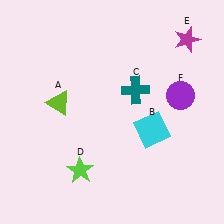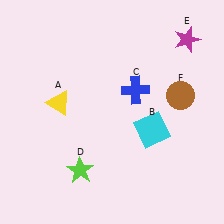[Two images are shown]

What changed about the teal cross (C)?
In Image 1, C is teal. In Image 2, it changed to blue.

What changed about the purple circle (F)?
In Image 1, F is purple. In Image 2, it changed to brown.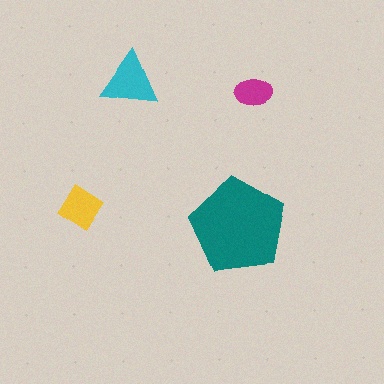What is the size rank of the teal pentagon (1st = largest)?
1st.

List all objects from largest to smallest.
The teal pentagon, the cyan triangle, the yellow diamond, the magenta ellipse.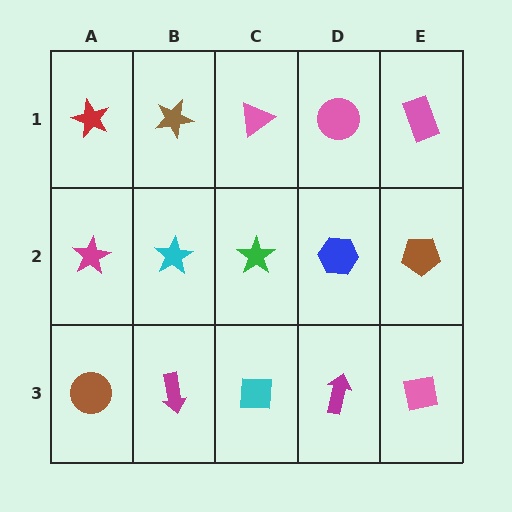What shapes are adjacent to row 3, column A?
A magenta star (row 2, column A), a magenta arrow (row 3, column B).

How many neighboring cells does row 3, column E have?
2.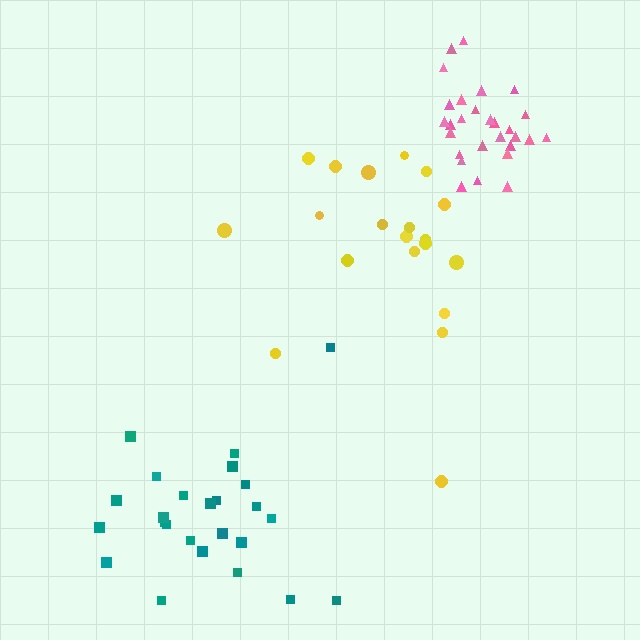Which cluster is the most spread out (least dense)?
Yellow.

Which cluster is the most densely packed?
Pink.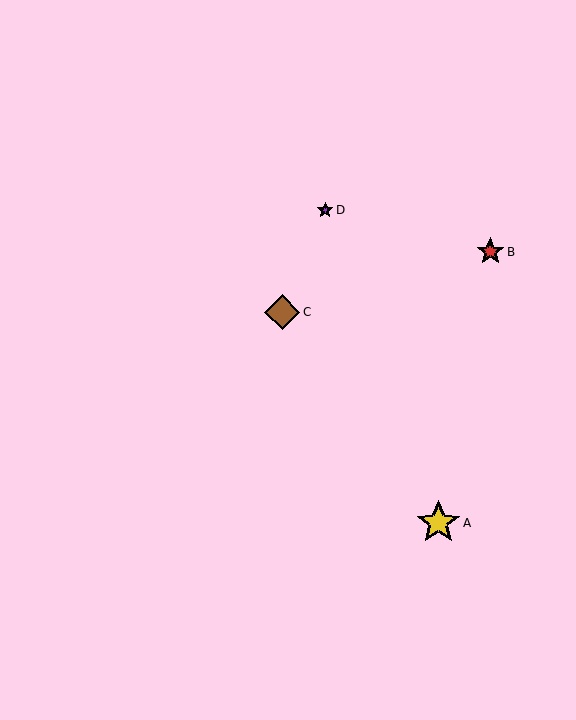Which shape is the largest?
The yellow star (labeled A) is the largest.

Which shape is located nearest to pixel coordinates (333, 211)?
The purple star (labeled D) at (325, 210) is nearest to that location.